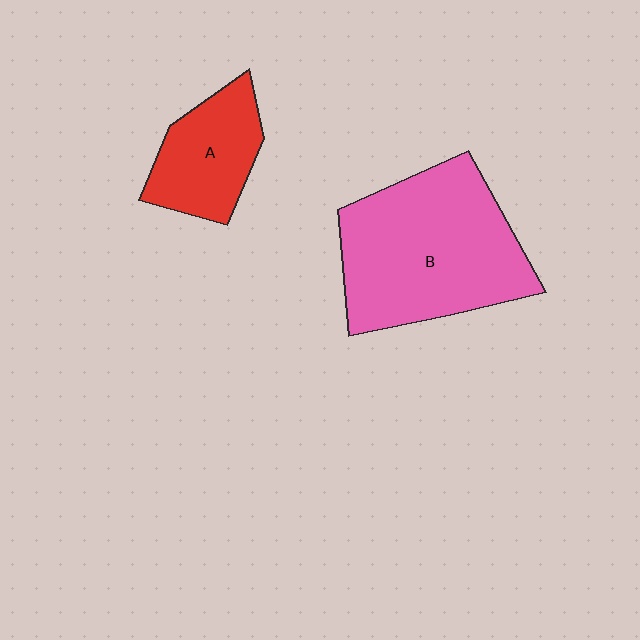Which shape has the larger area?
Shape B (pink).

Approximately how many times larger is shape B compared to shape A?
Approximately 2.2 times.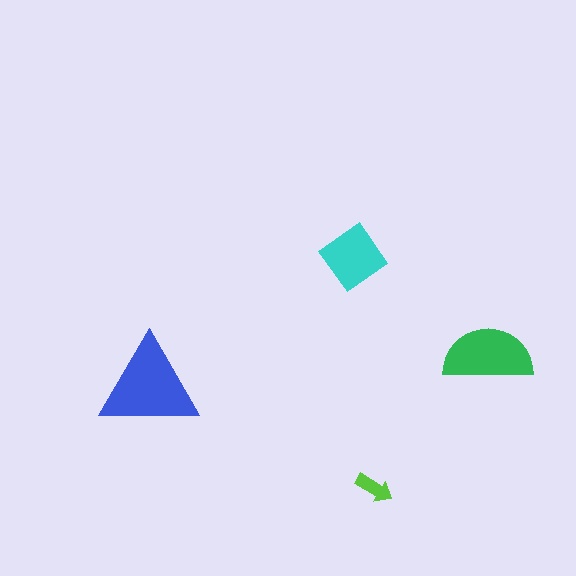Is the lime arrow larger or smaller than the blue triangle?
Smaller.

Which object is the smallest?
The lime arrow.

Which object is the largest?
The blue triangle.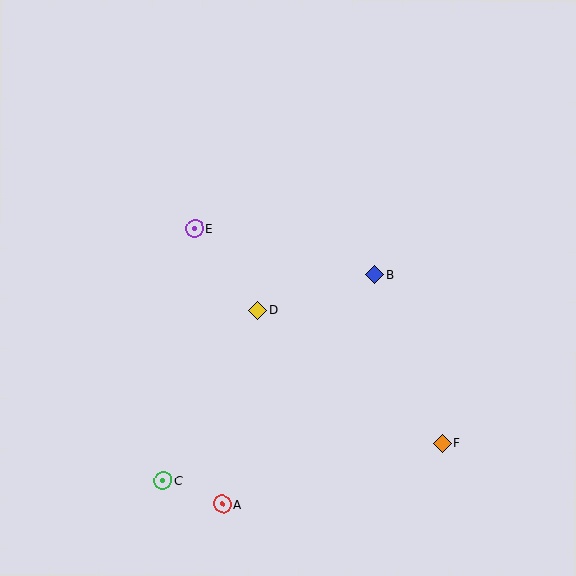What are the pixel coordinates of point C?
Point C is at (163, 481).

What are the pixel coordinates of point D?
Point D is at (258, 310).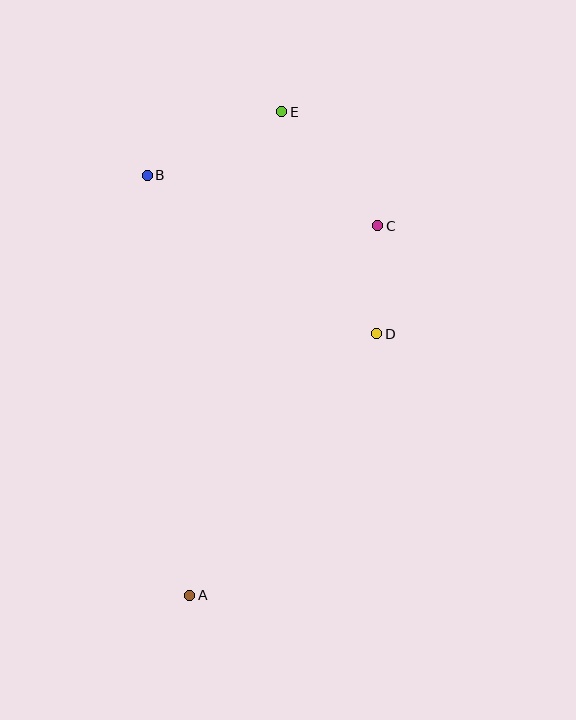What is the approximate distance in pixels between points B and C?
The distance between B and C is approximately 236 pixels.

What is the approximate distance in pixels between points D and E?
The distance between D and E is approximately 241 pixels.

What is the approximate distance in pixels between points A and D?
The distance between A and D is approximately 322 pixels.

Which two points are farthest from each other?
Points A and E are farthest from each other.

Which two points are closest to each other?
Points C and D are closest to each other.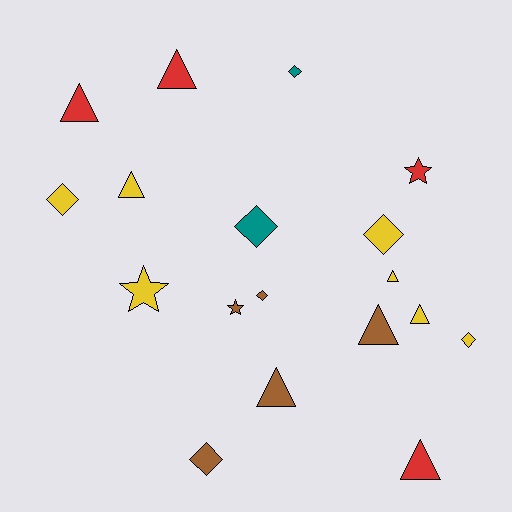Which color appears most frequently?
Yellow, with 7 objects.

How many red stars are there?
There is 1 red star.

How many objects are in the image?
There are 18 objects.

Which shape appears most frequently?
Triangle, with 8 objects.